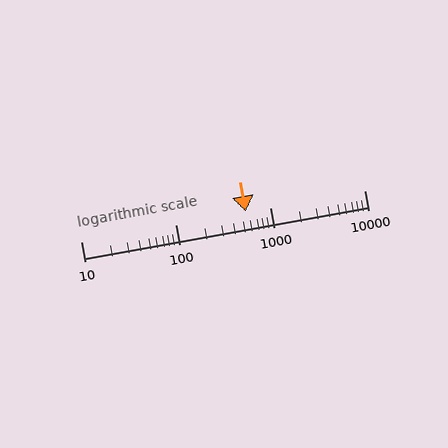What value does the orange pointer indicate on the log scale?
The pointer indicates approximately 550.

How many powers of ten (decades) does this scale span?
The scale spans 3 decades, from 10 to 10000.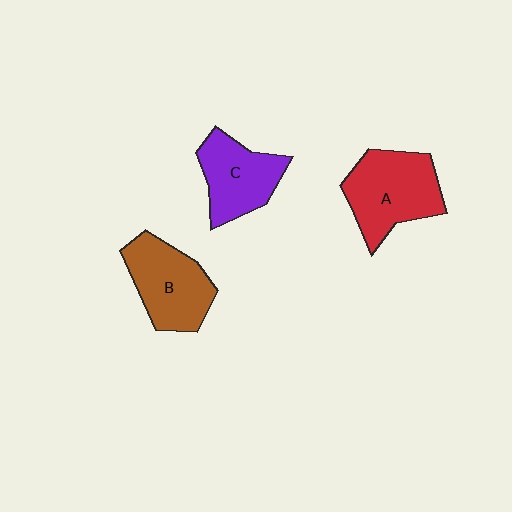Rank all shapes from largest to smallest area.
From largest to smallest: A (red), B (brown), C (purple).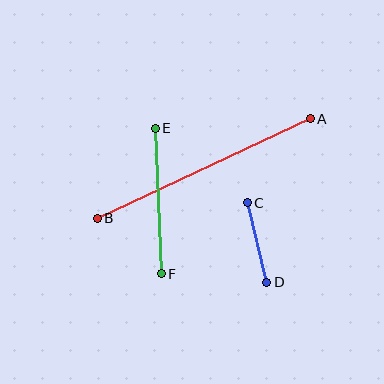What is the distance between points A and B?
The distance is approximately 235 pixels.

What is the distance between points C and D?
The distance is approximately 82 pixels.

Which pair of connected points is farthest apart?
Points A and B are farthest apart.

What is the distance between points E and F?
The distance is approximately 145 pixels.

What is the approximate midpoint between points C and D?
The midpoint is at approximately (257, 243) pixels.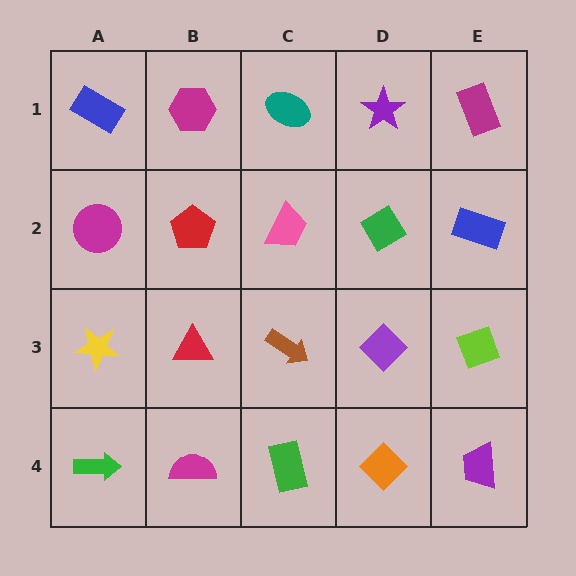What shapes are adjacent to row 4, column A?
A yellow star (row 3, column A), a magenta semicircle (row 4, column B).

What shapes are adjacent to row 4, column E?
A lime diamond (row 3, column E), an orange diamond (row 4, column D).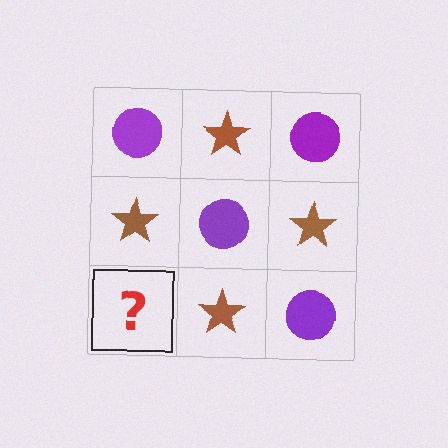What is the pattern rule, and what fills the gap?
The rule is that it alternates purple circle and brown star in a checkerboard pattern. The gap should be filled with a purple circle.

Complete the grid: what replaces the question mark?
The question mark should be replaced with a purple circle.